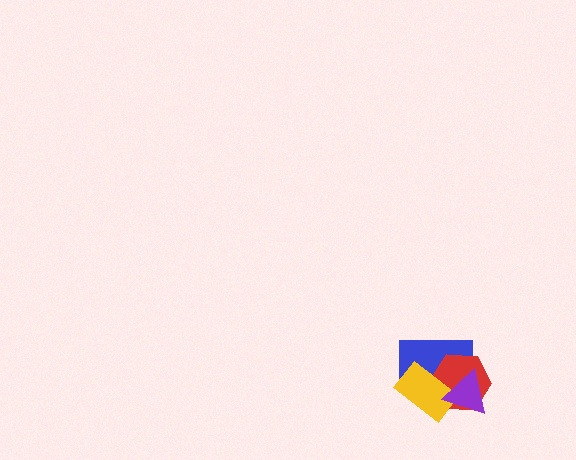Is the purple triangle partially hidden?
No, no other shape covers it.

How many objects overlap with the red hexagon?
3 objects overlap with the red hexagon.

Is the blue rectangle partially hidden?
Yes, it is partially covered by another shape.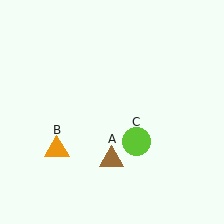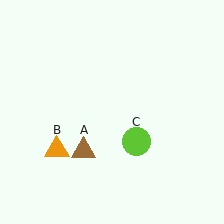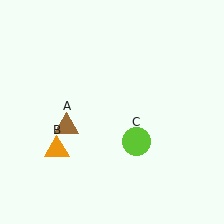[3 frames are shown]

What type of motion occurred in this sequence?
The brown triangle (object A) rotated clockwise around the center of the scene.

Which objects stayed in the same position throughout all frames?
Orange triangle (object B) and lime circle (object C) remained stationary.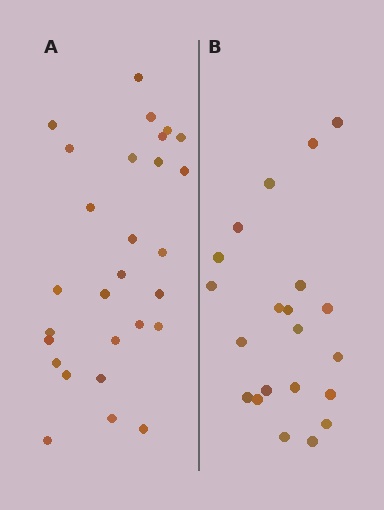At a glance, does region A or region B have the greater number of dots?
Region A (the left region) has more dots.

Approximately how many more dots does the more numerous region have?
Region A has roughly 8 or so more dots than region B.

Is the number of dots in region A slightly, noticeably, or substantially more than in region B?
Region A has noticeably more, but not dramatically so. The ratio is roughly 1.3 to 1.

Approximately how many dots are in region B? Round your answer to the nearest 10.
About 20 dots. (The exact count is 21, which rounds to 20.)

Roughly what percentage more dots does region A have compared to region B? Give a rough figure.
About 35% more.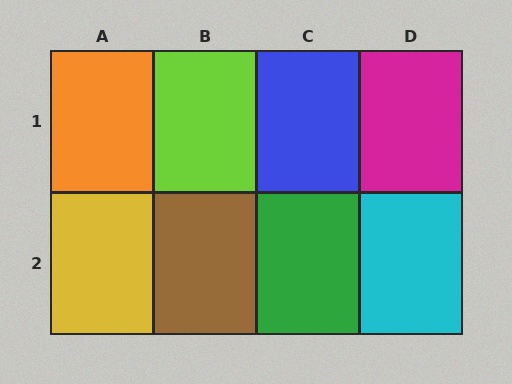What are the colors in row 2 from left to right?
Yellow, brown, green, cyan.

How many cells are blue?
1 cell is blue.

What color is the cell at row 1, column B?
Lime.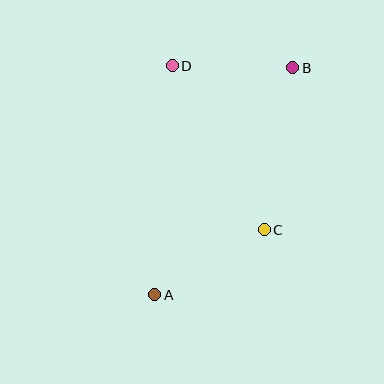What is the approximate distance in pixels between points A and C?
The distance between A and C is approximately 127 pixels.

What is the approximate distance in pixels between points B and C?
The distance between B and C is approximately 164 pixels.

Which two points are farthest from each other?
Points A and B are farthest from each other.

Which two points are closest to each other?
Points B and D are closest to each other.